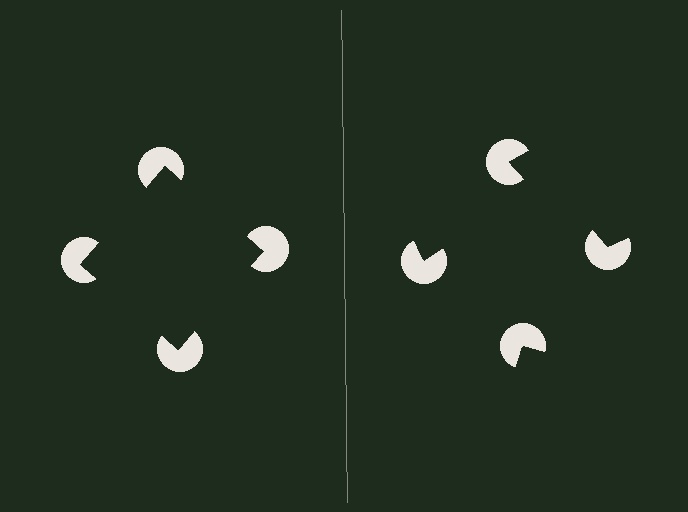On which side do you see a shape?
An illusory square appears on the left side. On the right side the wedge cuts are rotated, so no coherent shape forms.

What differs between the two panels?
The pac-man discs are positioned identically on both sides; only the wedge orientations differ. On the left they align to a square; on the right they are misaligned.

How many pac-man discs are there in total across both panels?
8 — 4 on each side.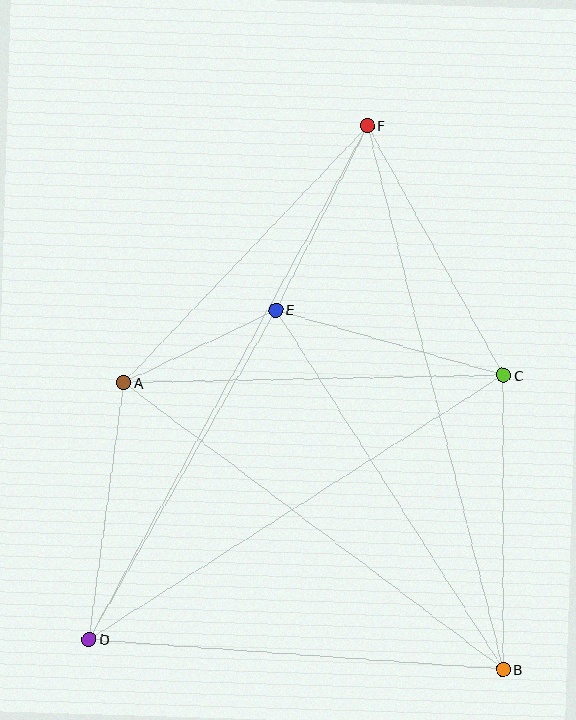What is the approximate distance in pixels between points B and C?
The distance between B and C is approximately 294 pixels.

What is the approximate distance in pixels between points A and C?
The distance between A and C is approximately 379 pixels.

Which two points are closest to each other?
Points A and E are closest to each other.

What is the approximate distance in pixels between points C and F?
The distance between C and F is approximately 284 pixels.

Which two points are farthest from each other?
Points D and F are farthest from each other.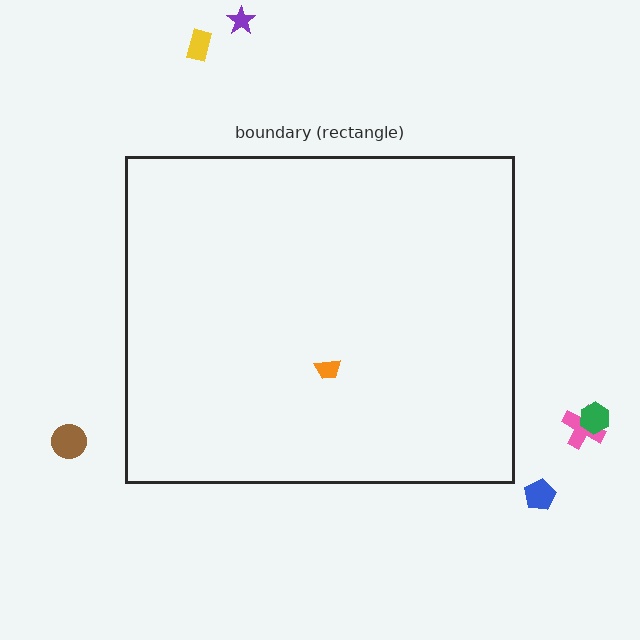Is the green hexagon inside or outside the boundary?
Outside.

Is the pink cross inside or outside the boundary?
Outside.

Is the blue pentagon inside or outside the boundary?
Outside.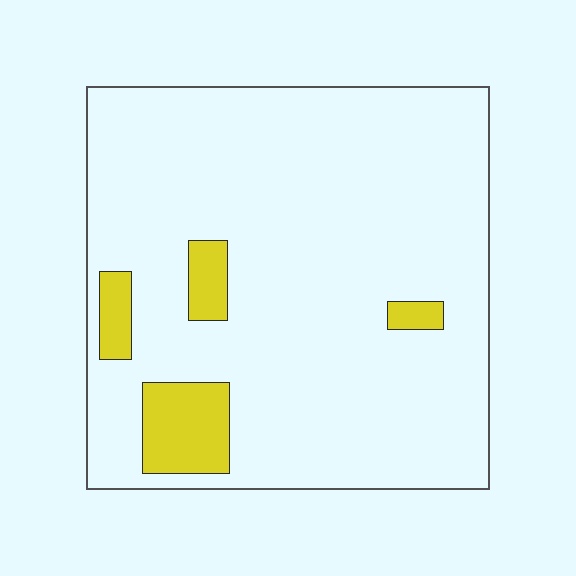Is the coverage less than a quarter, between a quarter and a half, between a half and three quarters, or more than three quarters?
Less than a quarter.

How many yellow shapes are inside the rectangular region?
4.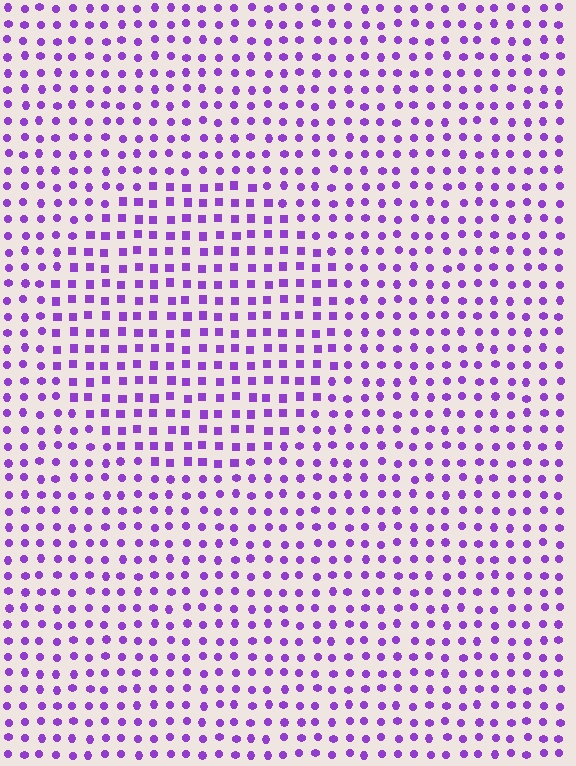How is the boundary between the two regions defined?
The boundary is defined by a change in element shape: squares inside vs. circles outside. All elements share the same color and spacing.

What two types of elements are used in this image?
The image uses squares inside the circle region and circles outside it.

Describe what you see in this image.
The image is filled with small purple elements arranged in a uniform grid. A circle-shaped region contains squares, while the surrounding area contains circles. The boundary is defined purely by the change in element shape.